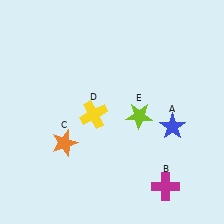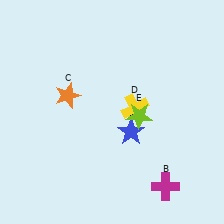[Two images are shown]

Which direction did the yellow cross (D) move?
The yellow cross (D) moved right.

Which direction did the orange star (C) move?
The orange star (C) moved up.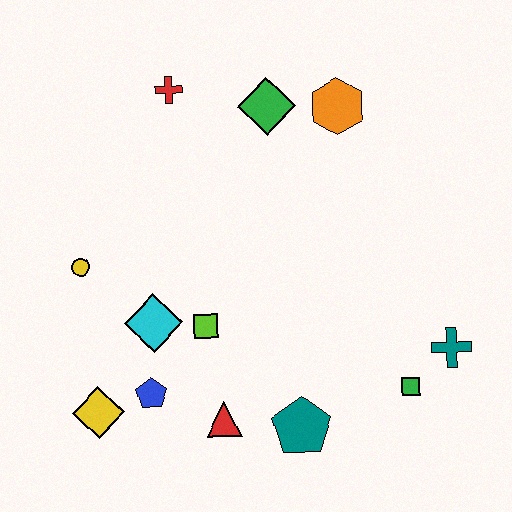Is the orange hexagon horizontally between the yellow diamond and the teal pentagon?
No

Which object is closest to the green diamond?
The orange hexagon is closest to the green diamond.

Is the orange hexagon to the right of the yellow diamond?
Yes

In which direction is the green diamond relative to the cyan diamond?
The green diamond is above the cyan diamond.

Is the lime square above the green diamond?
No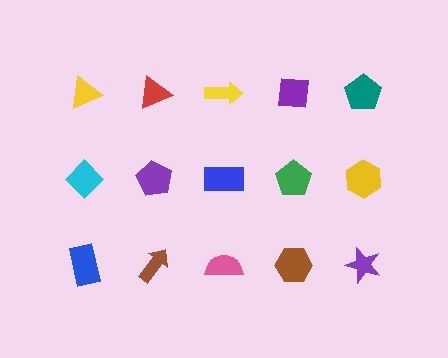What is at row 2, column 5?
A yellow hexagon.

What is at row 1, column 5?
A teal pentagon.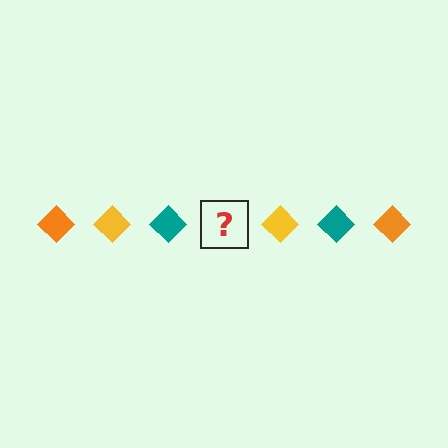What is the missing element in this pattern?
The missing element is an orange diamond.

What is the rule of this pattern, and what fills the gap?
The rule is that the pattern cycles through orange, yellow, teal diamonds. The gap should be filled with an orange diamond.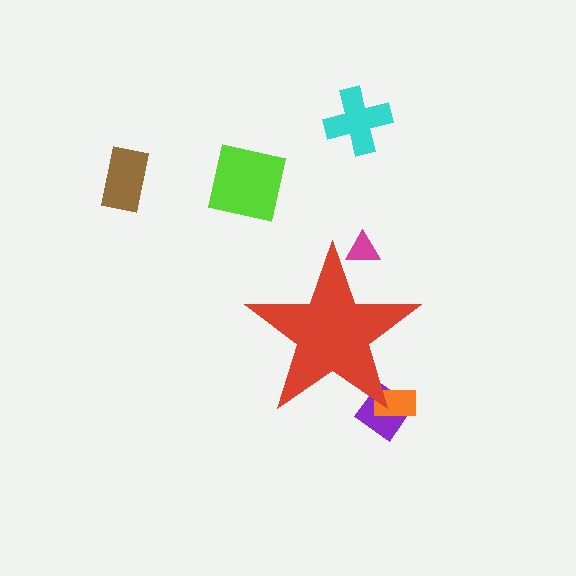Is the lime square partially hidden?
No, the lime square is fully visible.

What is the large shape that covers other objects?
A red star.